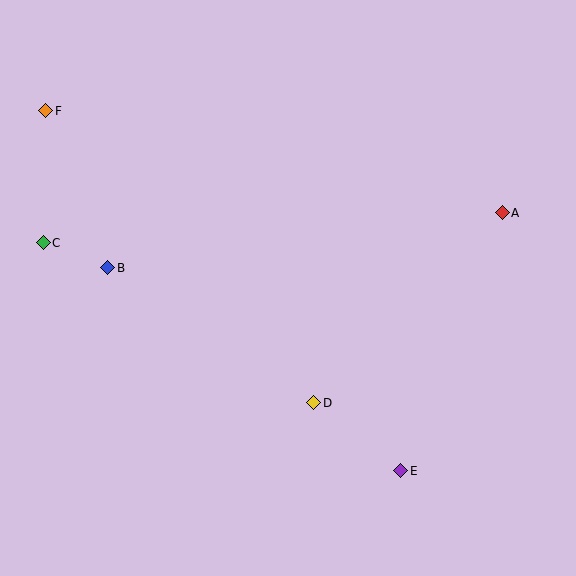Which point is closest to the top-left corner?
Point F is closest to the top-left corner.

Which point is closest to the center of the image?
Point D at (314, 403) is closest to the center.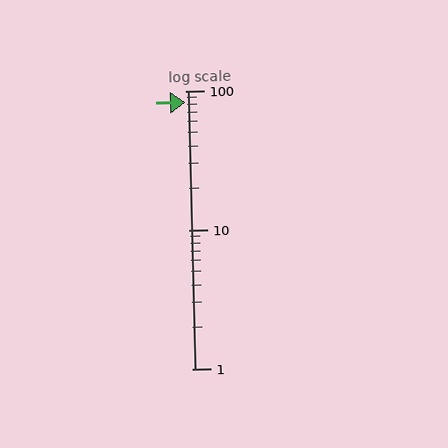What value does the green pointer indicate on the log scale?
The pointer indicates approximately 83.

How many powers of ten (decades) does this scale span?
The scale spans 2 decades, from 1 to 100.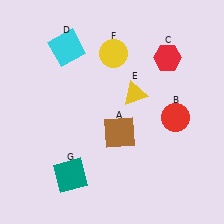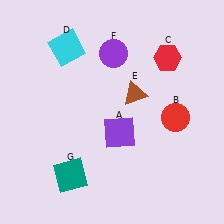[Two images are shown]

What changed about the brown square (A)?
In Image 1, A is brown. In Image 2, it changed to purple.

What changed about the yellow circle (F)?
In Image 1, F is yellow. In Image 2, it changed to purple.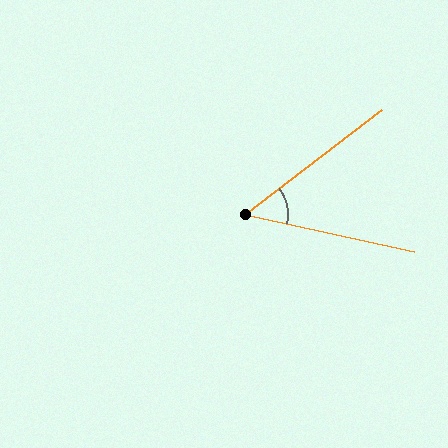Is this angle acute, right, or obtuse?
It is acute.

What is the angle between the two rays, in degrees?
Approximately 50 degrees.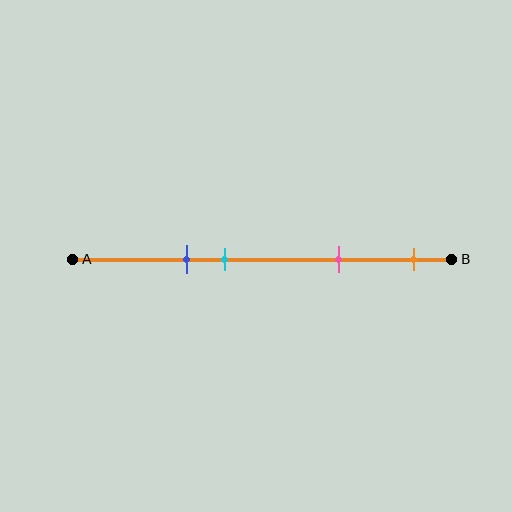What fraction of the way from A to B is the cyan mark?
The cyan mark is approximately 40% (0.4) of the way from A to B.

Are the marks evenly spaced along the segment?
No, the marks are not evenly spaced.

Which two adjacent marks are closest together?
The blue and cyan marks are the closest adjacent pair.